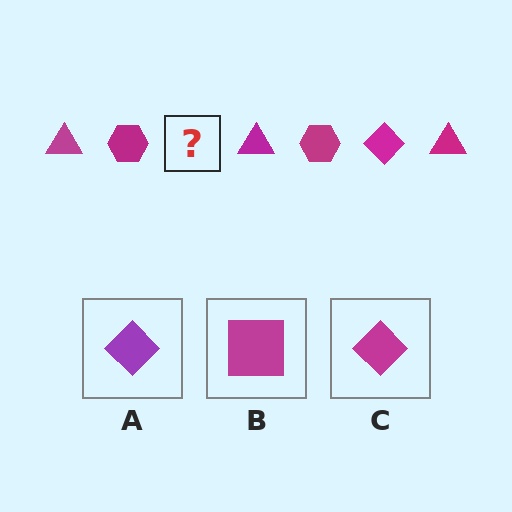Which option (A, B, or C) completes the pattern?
C.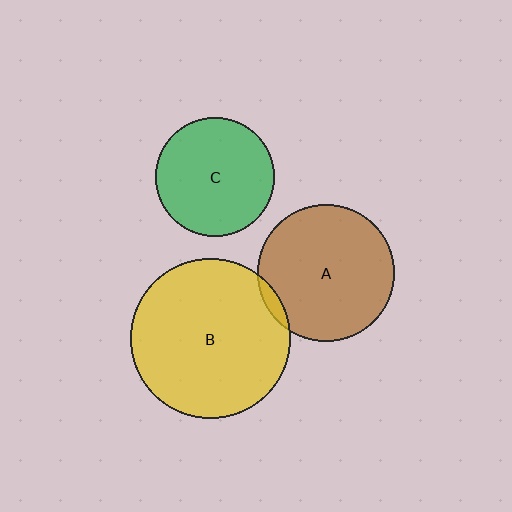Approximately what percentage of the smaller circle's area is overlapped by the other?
Approximately 5%.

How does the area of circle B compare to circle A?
Approximately 1.4 times.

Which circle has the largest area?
Circle B (yellow).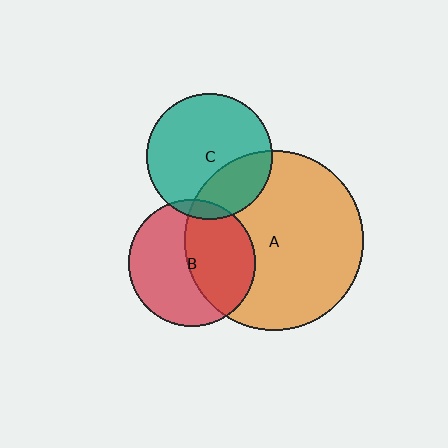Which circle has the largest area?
Circle A (orange).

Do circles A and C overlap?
Yes.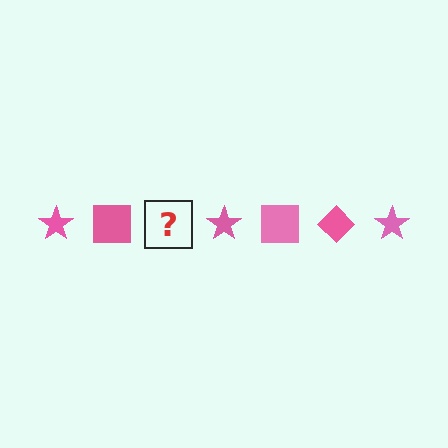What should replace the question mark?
The question mark should be replaced with a pink diamond.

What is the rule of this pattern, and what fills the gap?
The rule is that the pattern cycles through star, square, diamond shapes in pink. The gap should be filled with a pink diamond.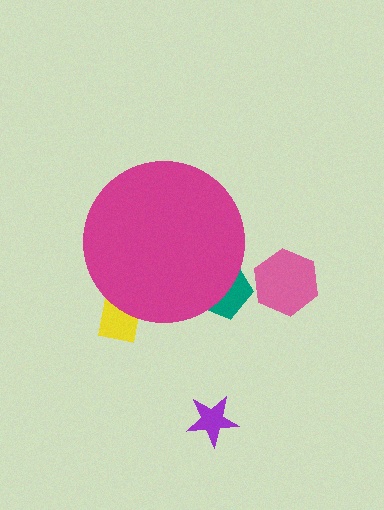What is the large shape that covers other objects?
A magenta circle.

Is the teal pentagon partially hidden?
Yes, the teal pentagon is partially hidden behind the magenta circle.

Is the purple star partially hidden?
No, the purple star is fully visible.